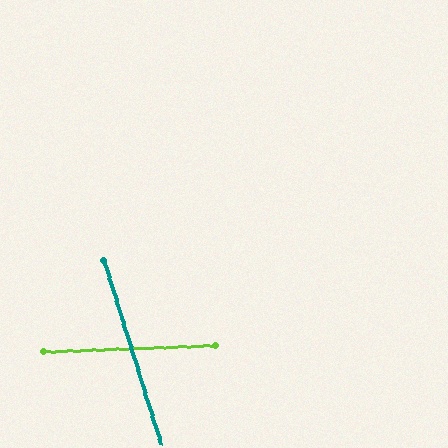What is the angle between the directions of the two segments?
Approximately 75 degrees.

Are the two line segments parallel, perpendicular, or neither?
Neither parallel nor perpendicular — they differ by about 75°.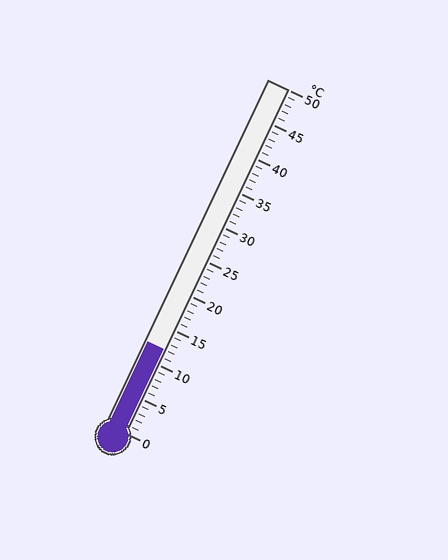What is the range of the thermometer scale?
The thermometer scale ranges from 0°C to 50°C.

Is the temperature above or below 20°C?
The temperature is below 20°C.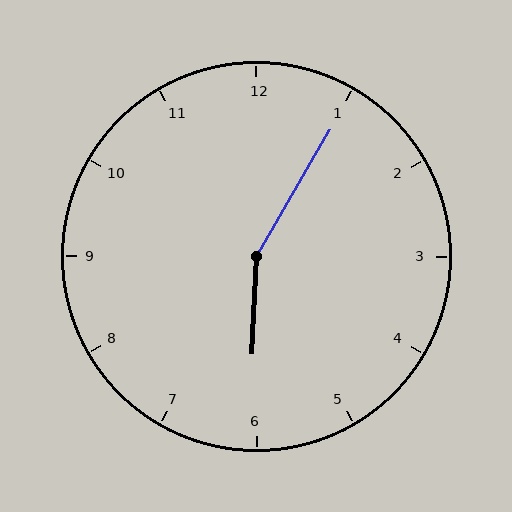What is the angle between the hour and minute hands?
Approximately 152 degrees.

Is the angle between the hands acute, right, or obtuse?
It is obtuse.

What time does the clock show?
6:05.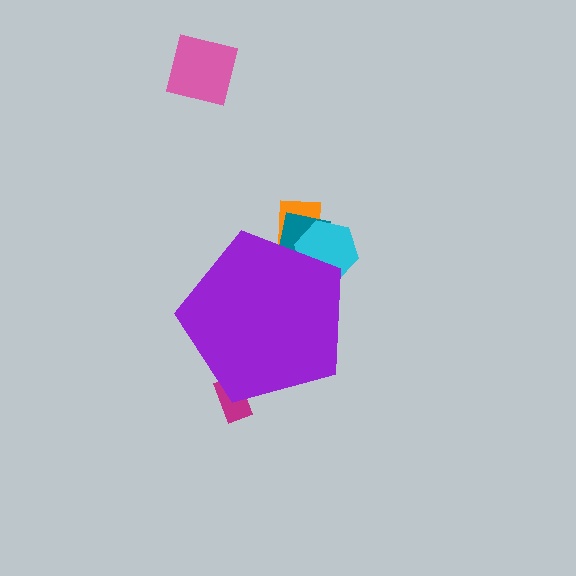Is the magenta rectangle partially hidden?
Yes, the magenta rectangle is partially hidden behind the purple pentagon.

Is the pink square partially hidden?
No, the pink square is fully visible.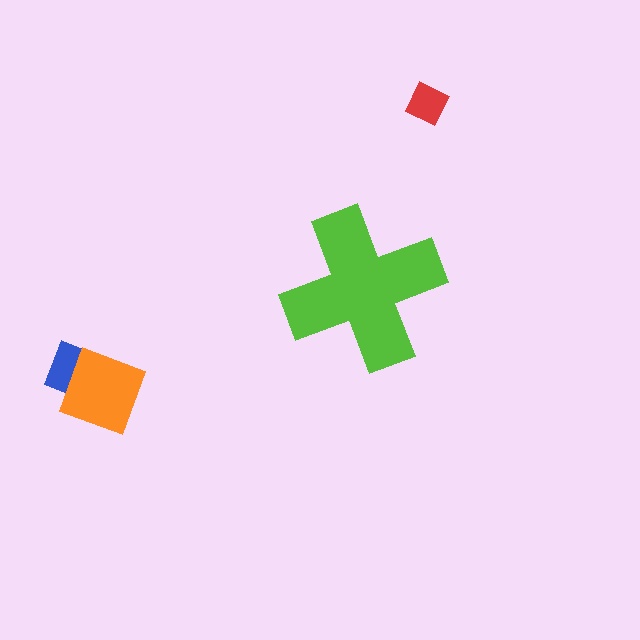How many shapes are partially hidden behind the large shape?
0 shapes are partially hidden.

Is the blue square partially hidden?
No, the blue square is fully visible.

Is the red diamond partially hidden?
No, the red diamond is fully visible.